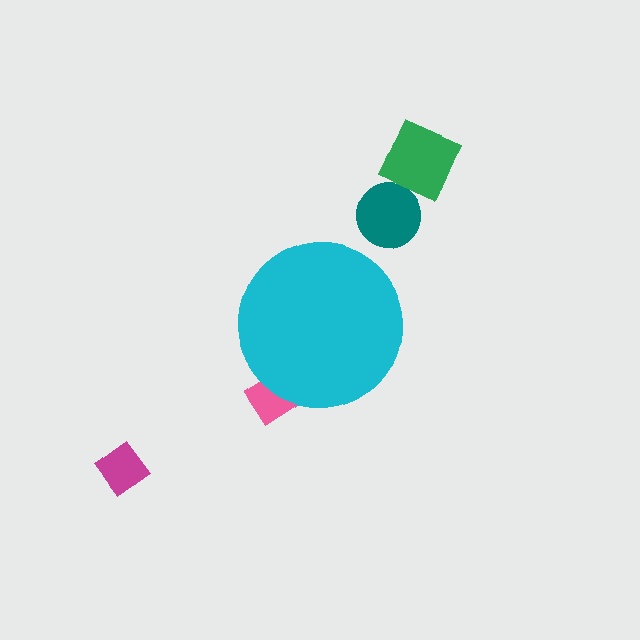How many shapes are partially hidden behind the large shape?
1 shape is partially hidden.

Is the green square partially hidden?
No, the green square is fully visible.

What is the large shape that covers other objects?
A cyan circle.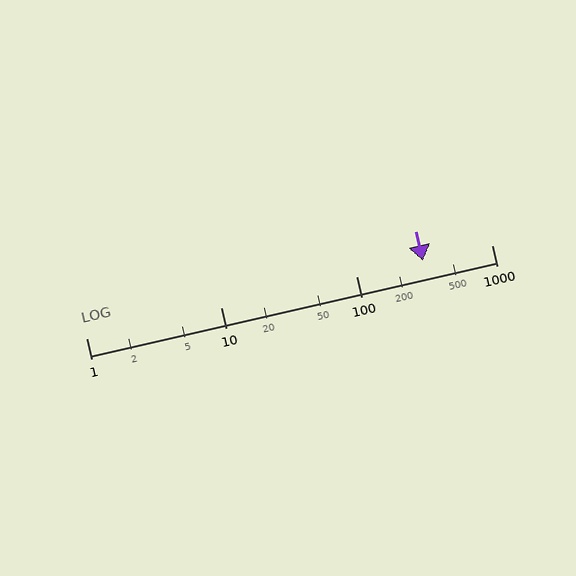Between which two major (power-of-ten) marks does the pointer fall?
The pointer is between 100 and 1000.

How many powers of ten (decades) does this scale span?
The scale spans 3 decades, from 1 to 1000.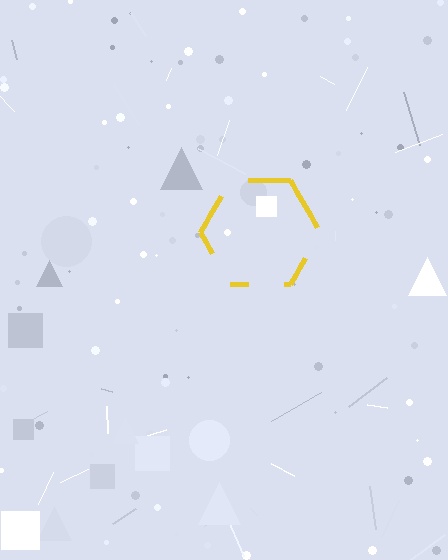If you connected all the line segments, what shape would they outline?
They would outline a hexagon.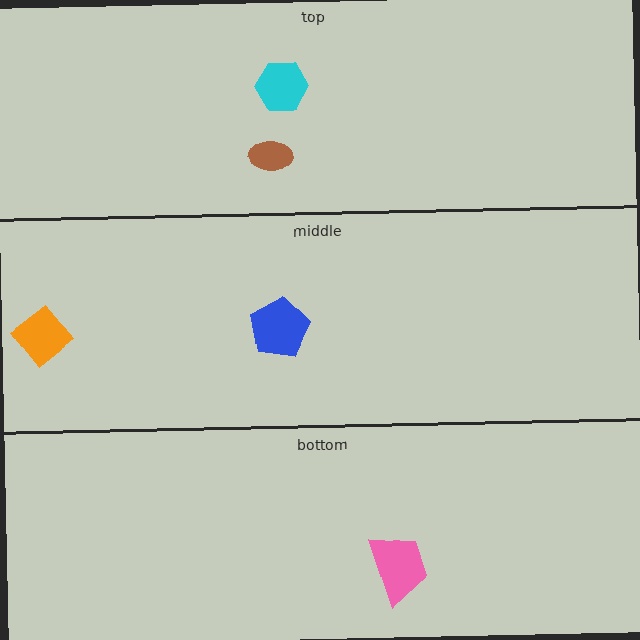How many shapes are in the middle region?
2.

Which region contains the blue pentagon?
The middle region.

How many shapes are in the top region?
2.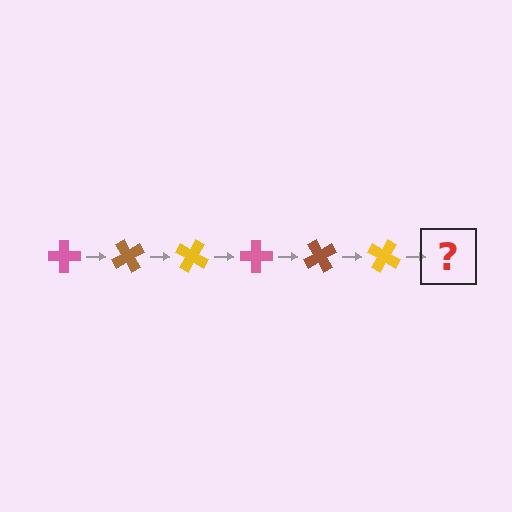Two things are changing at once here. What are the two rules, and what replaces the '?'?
The two rules are that it rotates 60 degrees each step and the color cycles through pink, brown, and yellow. The '?' should be a pink cross, rotated 360 degrees from the start.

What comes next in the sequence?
The next element should be a pink cross, rotated 360 degrees from the start.